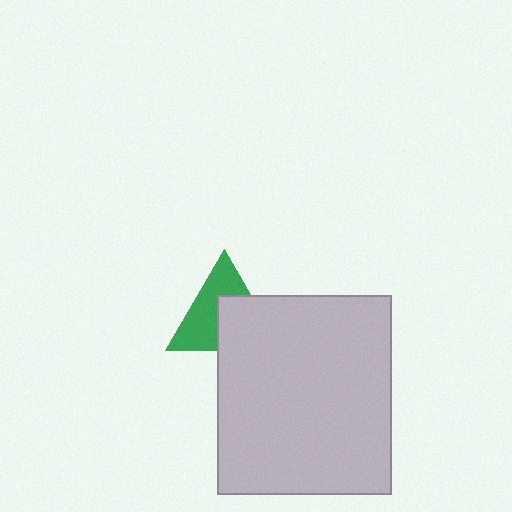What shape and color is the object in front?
The object in front is a light gray rectangle.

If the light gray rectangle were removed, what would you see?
You would see the complete green triangle.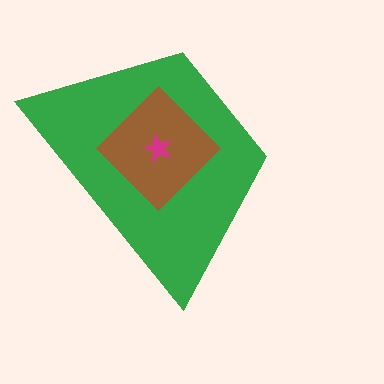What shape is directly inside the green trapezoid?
The brown diamond.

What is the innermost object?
The magenta star.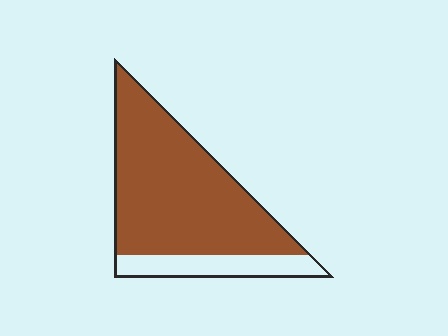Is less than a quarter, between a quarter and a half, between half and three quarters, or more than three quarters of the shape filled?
More than three quarters.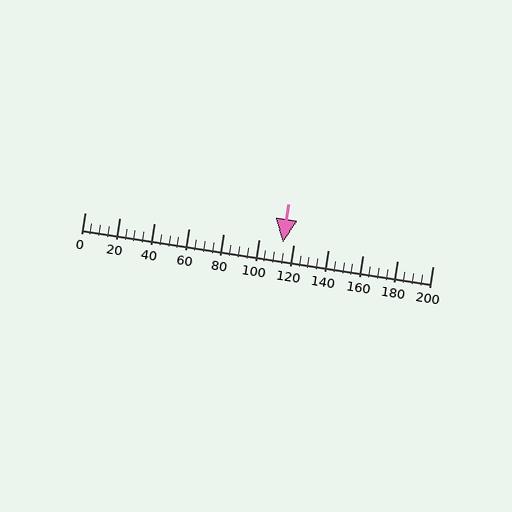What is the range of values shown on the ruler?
The ruler shows values from 0 to 200.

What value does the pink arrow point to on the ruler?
The pink arrow points to approximately 114.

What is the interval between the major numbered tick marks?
The major tick marks are spaced 20 units apart.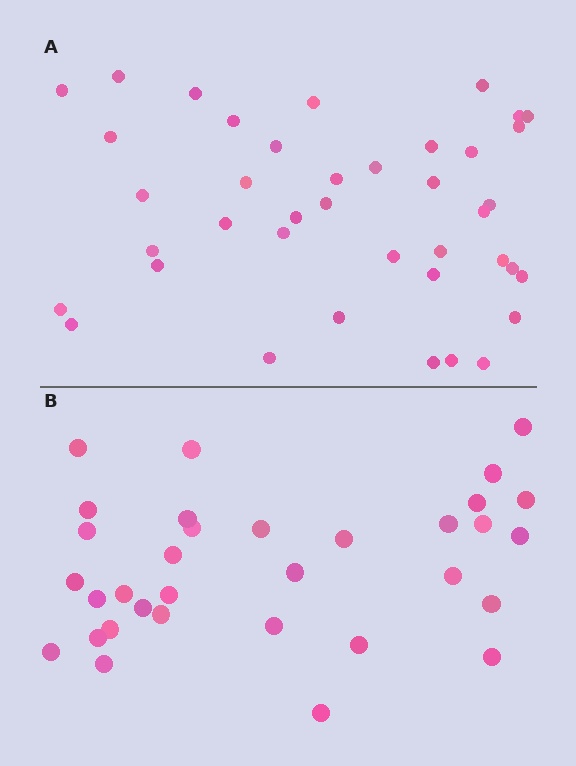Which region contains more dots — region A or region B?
Region A (the top region) has more dots.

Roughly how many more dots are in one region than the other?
Region A has roughly 8 or so more dots than region B.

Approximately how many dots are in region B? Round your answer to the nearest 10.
About 30 dots. (The exact count is 33, which rounds to 30.)